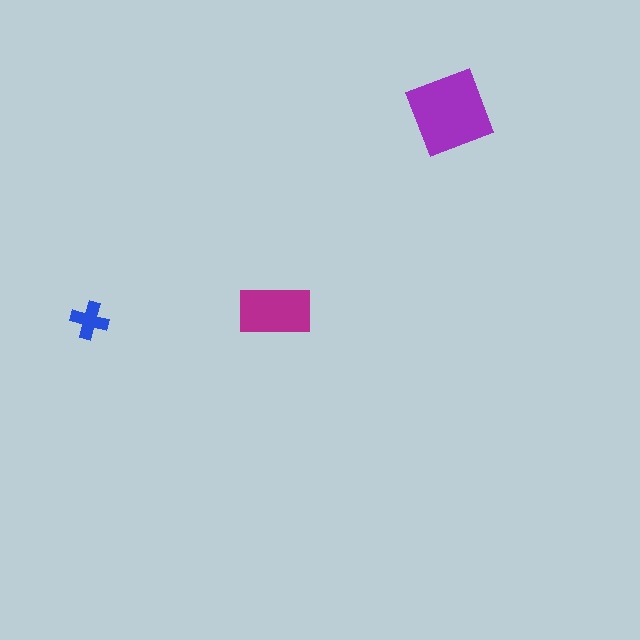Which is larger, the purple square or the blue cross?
The purple square.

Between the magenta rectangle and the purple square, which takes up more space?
The purple square.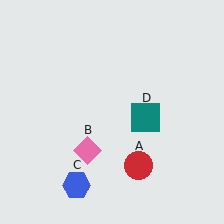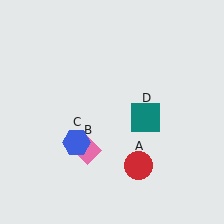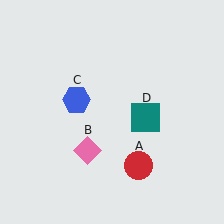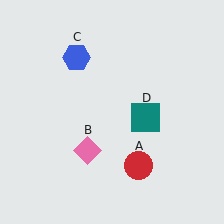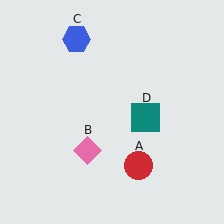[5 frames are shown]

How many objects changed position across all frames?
1 object changed position: blue hexagon (object C).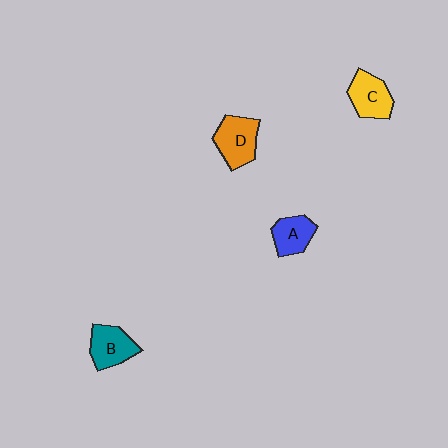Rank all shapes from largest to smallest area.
From largest to smallest: D (orange), B (teal), C (yellow), A (blue).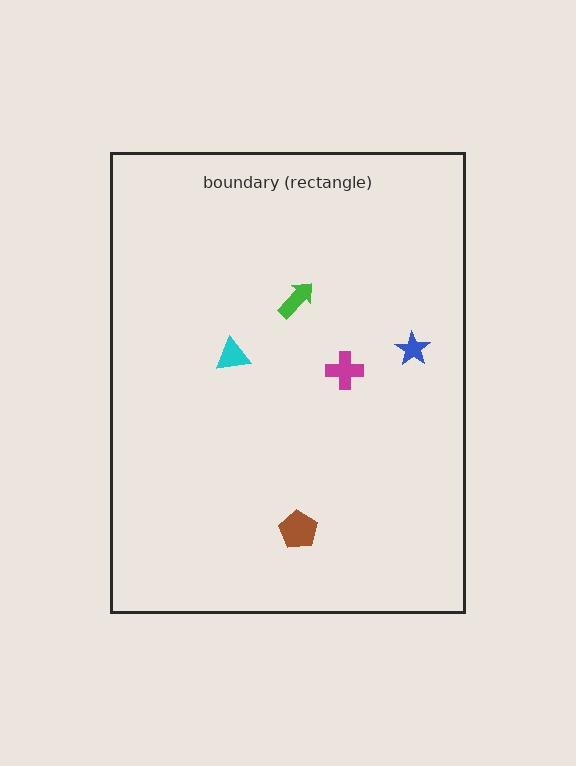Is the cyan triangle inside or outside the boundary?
Inside.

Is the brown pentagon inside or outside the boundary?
Inside.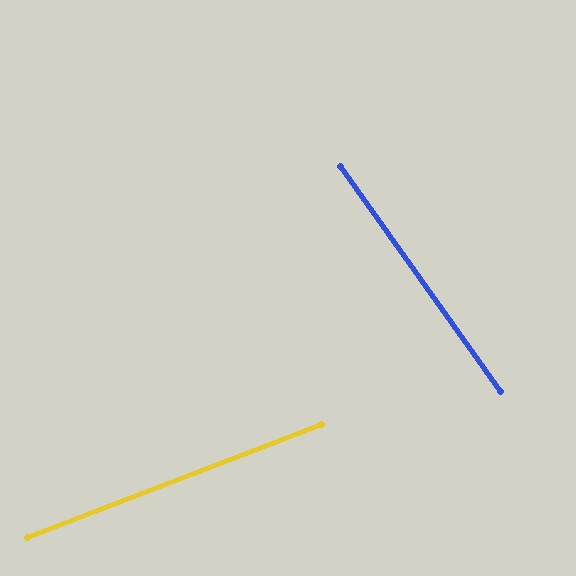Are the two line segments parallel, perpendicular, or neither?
Neither parallel nor perpendicular — they differ by about 76°.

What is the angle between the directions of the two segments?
Approximately 76 degrees.